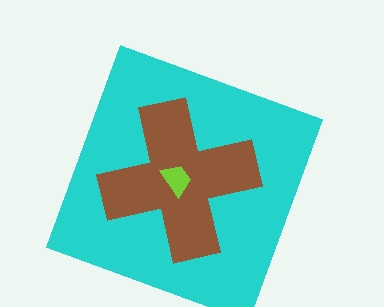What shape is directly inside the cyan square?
The brown cross.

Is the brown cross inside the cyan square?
Yes.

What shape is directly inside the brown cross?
The lime trapezoid.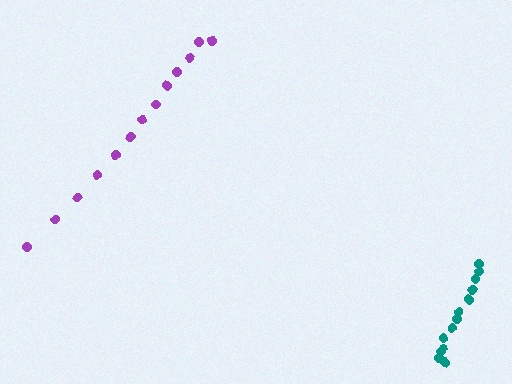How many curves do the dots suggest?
There are 2 distinct paths.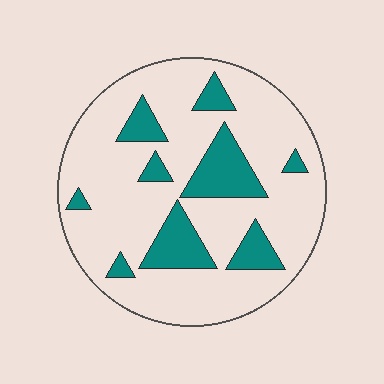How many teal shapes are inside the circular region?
9.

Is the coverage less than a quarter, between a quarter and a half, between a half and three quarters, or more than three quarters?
Less than a quarter.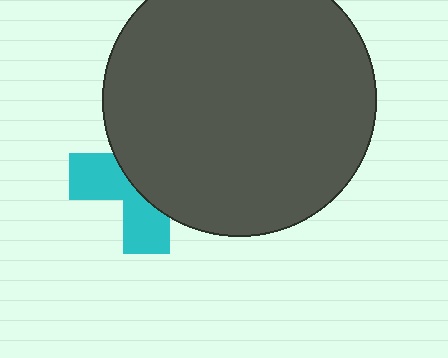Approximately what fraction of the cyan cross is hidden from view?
Roughly 60% of the cyan cross is hidden behind the dark gray circle.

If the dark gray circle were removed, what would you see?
You would see the complete cyan cross.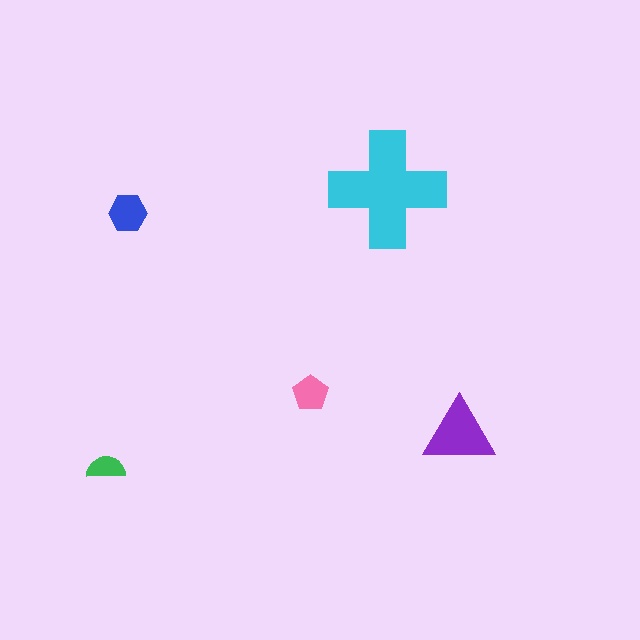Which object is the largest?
The cyan cross.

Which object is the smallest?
The green semicircle.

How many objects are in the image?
There are 5 objects in the image.